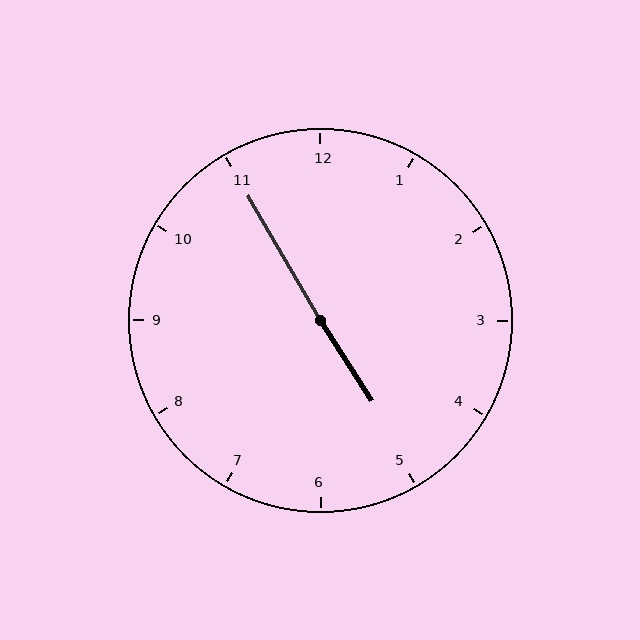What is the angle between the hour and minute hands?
Approximately 178 degrees.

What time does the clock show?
4:55.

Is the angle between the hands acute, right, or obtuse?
It is obtuse.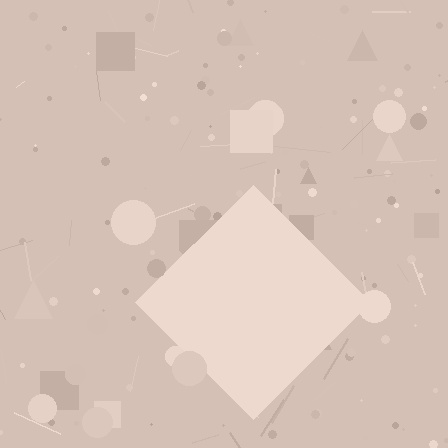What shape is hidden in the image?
A diamond is hidden in the image.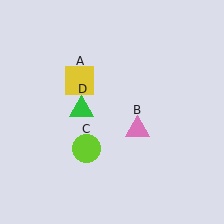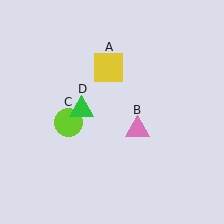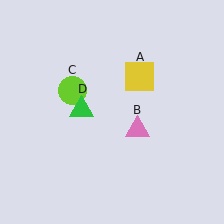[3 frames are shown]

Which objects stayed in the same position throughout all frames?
Pink triangle (object B) and green triangle (object D) remained stationary.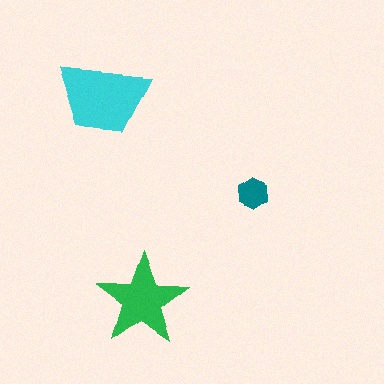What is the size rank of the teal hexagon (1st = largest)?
3rd.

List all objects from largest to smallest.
The cyan trapezoid, the green star, the teal hexagon.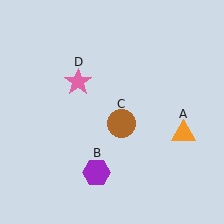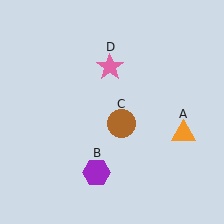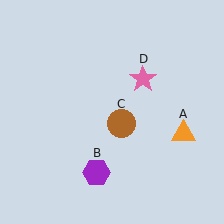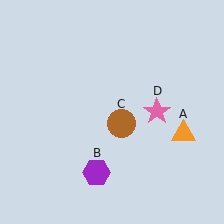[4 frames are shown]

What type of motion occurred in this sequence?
The pink star (object D) rotated clockwise around the center of the scene.